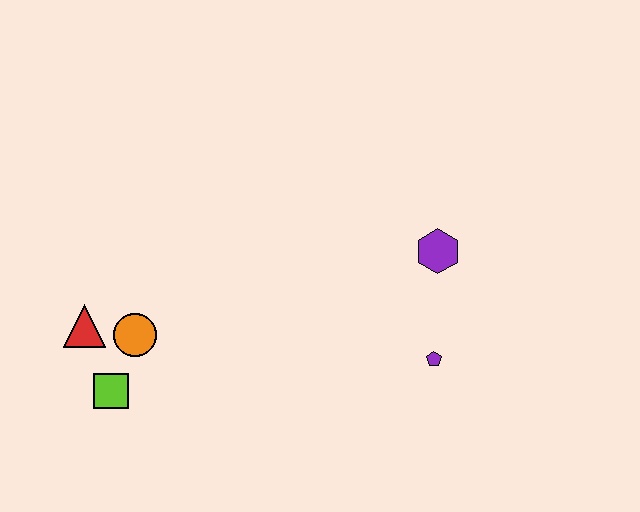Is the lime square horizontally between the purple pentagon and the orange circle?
No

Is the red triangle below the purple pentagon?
No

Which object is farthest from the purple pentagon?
The red triangle is farthest from the purple pentagon.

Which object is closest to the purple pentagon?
The purple hexagon is closest to the purple pentagon.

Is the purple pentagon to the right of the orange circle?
Yes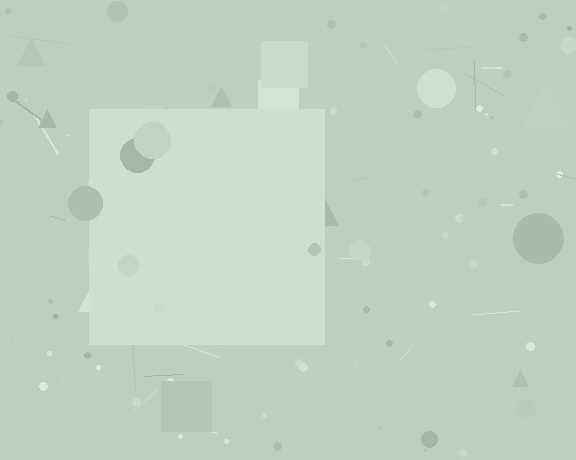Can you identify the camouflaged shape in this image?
The camouflaged shape is a square.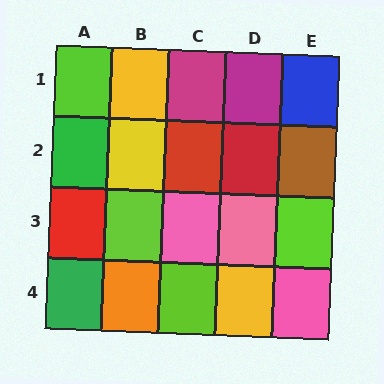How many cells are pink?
3 cells are pink.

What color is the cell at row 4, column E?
Pink.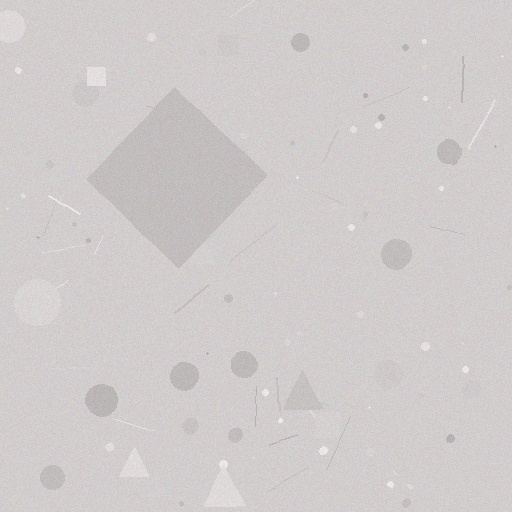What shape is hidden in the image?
A diamond is hidden in the image.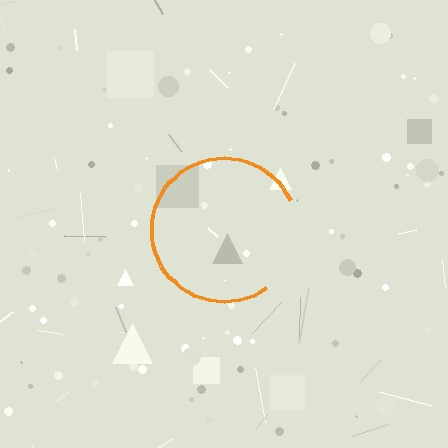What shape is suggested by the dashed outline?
The dashed outline suggests a circle.